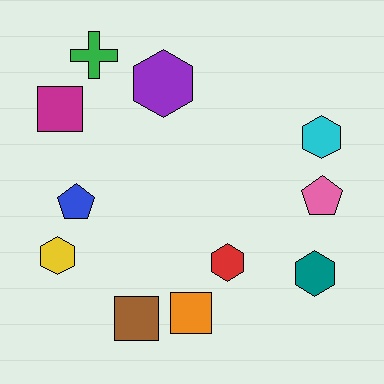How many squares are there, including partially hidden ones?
There are 3 squares.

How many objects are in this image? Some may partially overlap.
There are 11 objects.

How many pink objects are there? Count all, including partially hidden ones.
There is 1 pink object.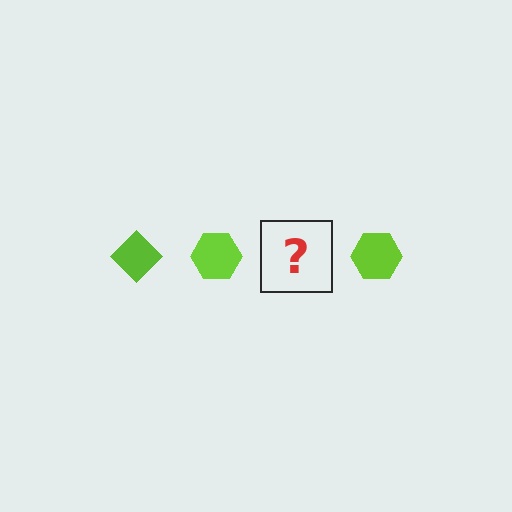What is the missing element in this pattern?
The missing element is a lime diamond.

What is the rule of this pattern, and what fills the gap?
The rule is that the pattern cycles through diamond, hexagon shapes in lime. The gap should be filled with a lime diamond.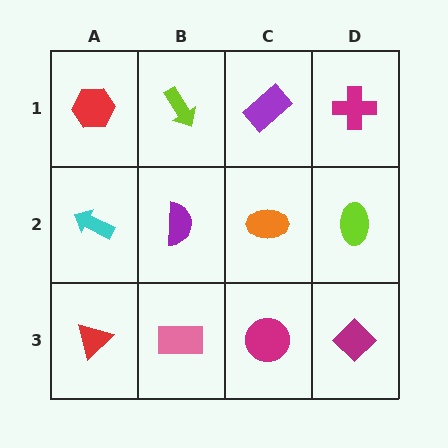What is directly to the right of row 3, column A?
A pink rectangle.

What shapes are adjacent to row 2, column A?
A red hexagon (row 1, column A), a red triangle (row 3, column A), a purple semicircle (row 2, column B).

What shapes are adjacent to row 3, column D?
A lime ellipse (row 2, column D), a magenta circle (row 3, column C).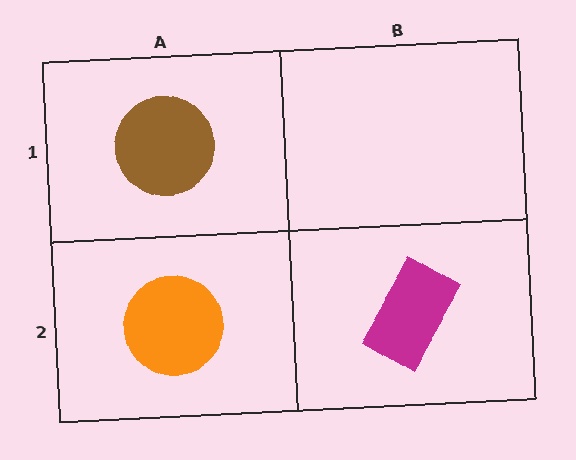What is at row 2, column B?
A magenta rectangle.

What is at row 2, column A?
An orange circle.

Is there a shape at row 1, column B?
No, that cell is empty.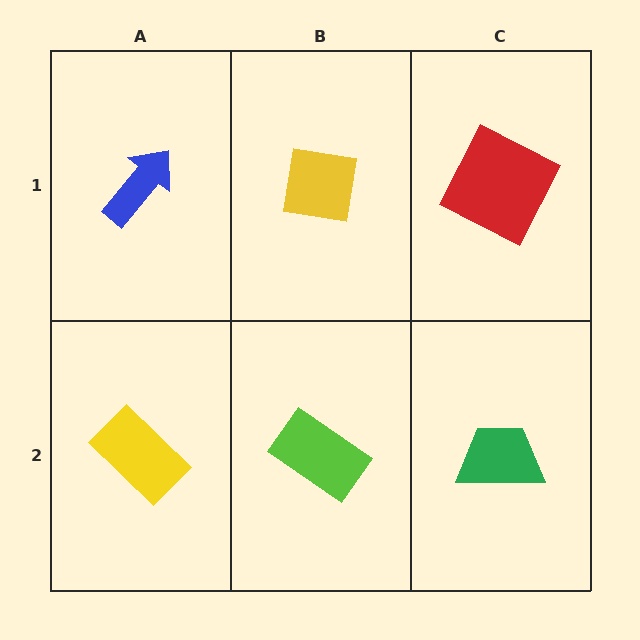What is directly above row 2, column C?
A red square.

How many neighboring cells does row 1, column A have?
2.